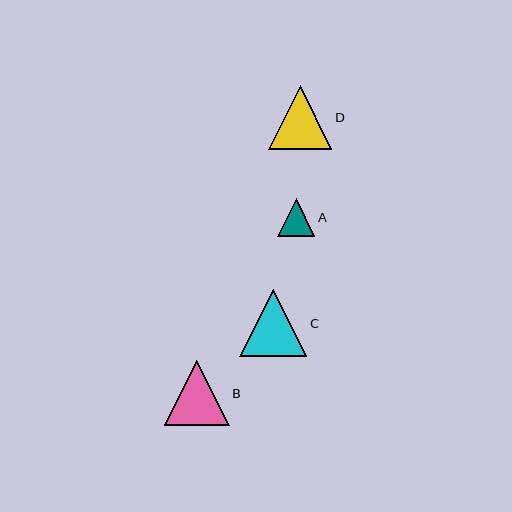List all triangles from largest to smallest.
From largest to smallest: C, B, D, A.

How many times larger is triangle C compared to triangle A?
Triangle C is approximately 1.8 times the size of triangle A.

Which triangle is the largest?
Triangle C is the largest with a size of approximately 67 pixels.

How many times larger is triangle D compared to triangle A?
Triangle D is approximately 1.7 times the size of triangle A.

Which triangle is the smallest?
Triangle A is the smallest with a size of approximately 37 pixels.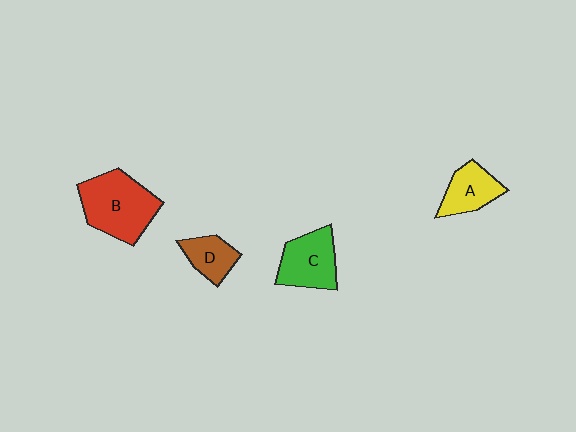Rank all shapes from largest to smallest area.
From largest to smallest: B (red), C (green), A (yellow), D (brown).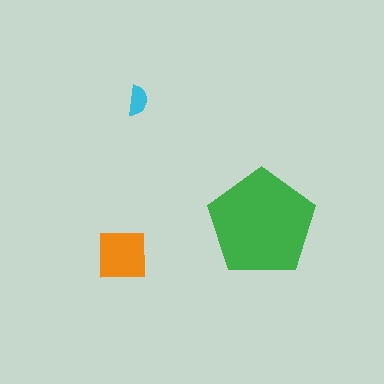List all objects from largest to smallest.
The green pentagon, the orange square, the cyan semicircle.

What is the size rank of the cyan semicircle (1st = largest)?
3rd.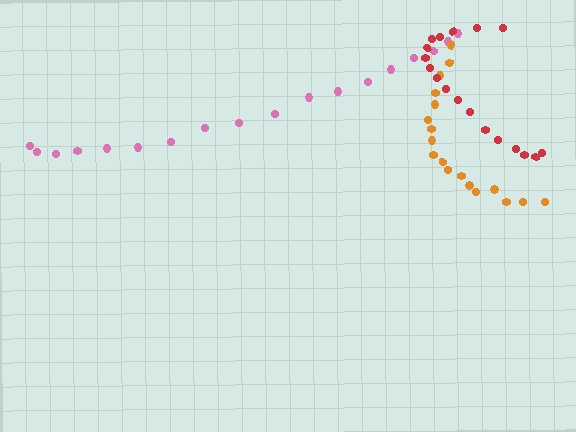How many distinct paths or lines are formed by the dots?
There are 3 distinct paths.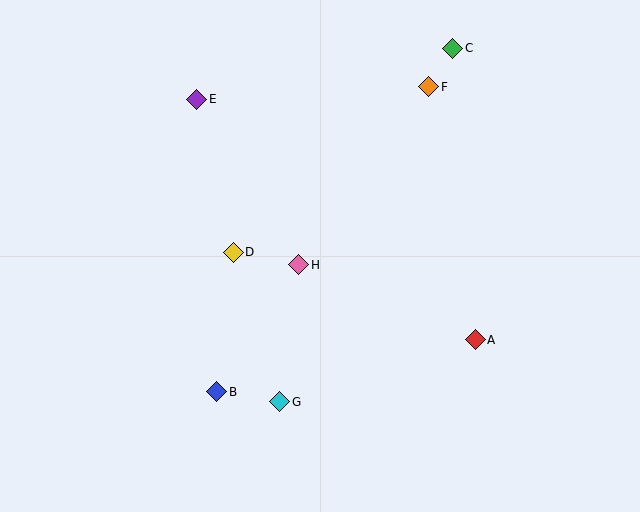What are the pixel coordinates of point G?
Point G is at (280, 402).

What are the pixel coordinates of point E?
Point E is at (197, 99).